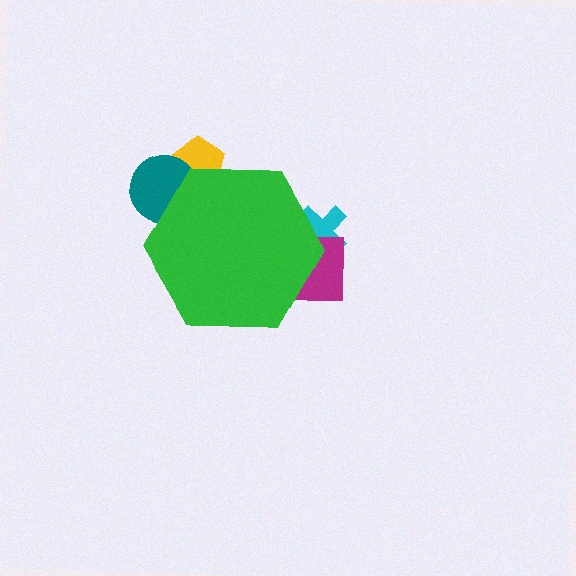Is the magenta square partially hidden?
Yes, the magenta square is partially hidden behind the green hexagon.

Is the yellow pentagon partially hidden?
Yes, the yellow pentagon is partially hidden behind the green hexagon.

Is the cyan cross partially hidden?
Yes, the cyan cross is partially hidden behind the green hexagon.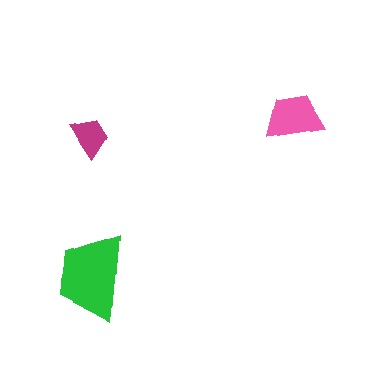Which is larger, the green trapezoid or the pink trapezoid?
The green one.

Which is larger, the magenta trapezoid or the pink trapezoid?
The pink one.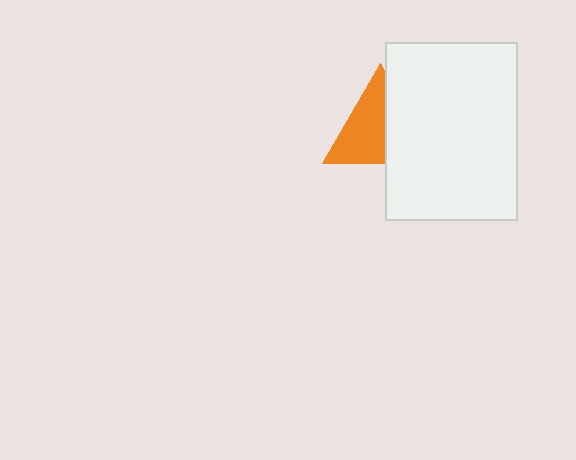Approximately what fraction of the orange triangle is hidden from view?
Roughly 42% of the orange triangle is hidden behind the white rectangle.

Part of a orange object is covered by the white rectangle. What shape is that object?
It is a triangle.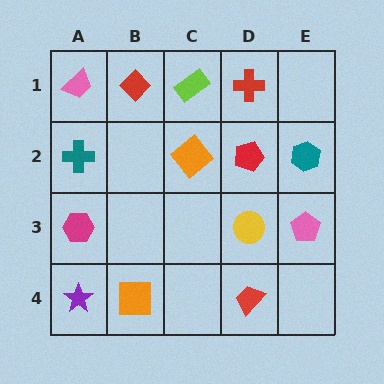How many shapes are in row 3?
3 shapes.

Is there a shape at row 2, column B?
No, that cell is empty.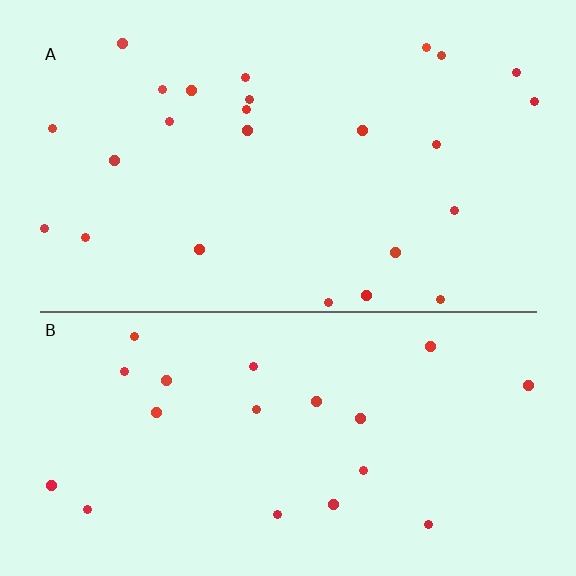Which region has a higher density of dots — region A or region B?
A (the top).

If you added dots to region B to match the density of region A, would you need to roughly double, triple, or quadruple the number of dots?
Approximately double.